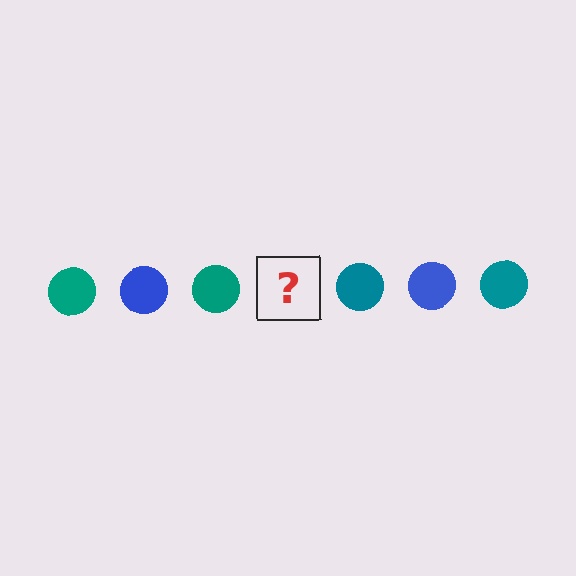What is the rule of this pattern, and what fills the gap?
The rule is that the pattern cycles through teal, blue circles. The gap should be filled with a blue circle.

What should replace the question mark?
The question mark should be replaced with a blue circle.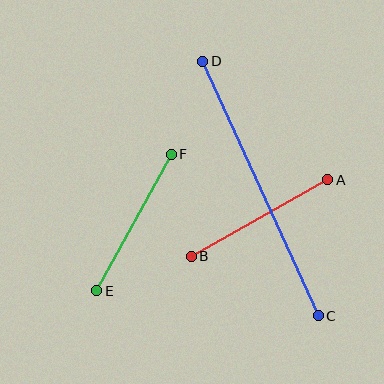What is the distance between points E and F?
The distance is approximately 156 pixels.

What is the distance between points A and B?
The distance is approximately 157 pixels.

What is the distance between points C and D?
The distance is approximately 279 pixels.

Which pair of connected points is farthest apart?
Points C and D are farthest apart.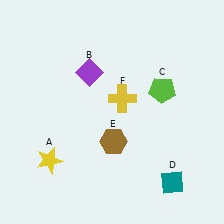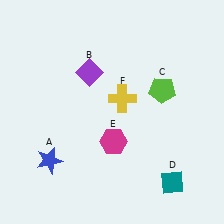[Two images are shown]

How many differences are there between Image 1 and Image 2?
There are 2 differences between the two images.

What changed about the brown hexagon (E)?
In Image 1, E is brown. In Image 2, it changed to magenta.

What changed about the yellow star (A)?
In Image 1, A is yellow. In Image 2, it changed to blue.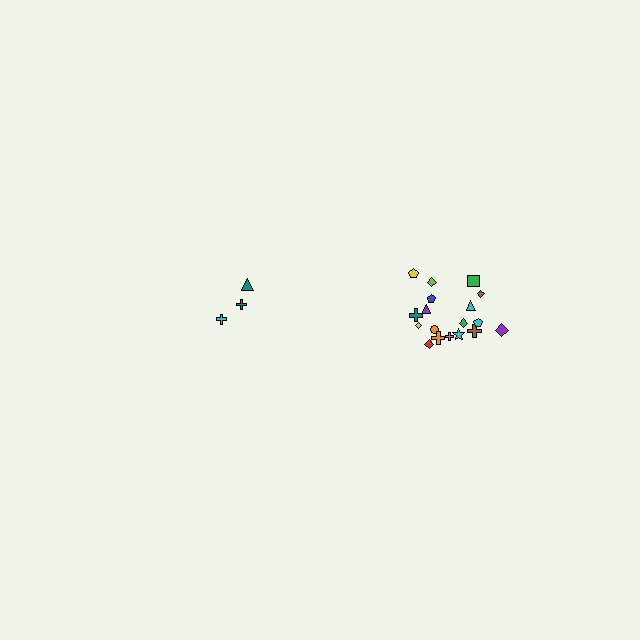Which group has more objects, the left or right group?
The right group.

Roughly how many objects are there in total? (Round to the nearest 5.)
Roughly 20 objects in total.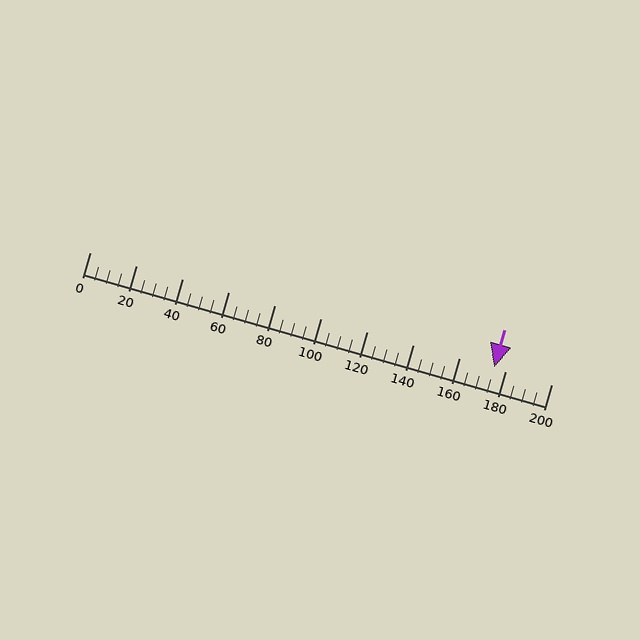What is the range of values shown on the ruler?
The ruler shows values from 0 to 200.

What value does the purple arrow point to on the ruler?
The purple arrow points to approximately 175.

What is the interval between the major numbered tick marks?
The major tick marks are spaced 20 units apart.